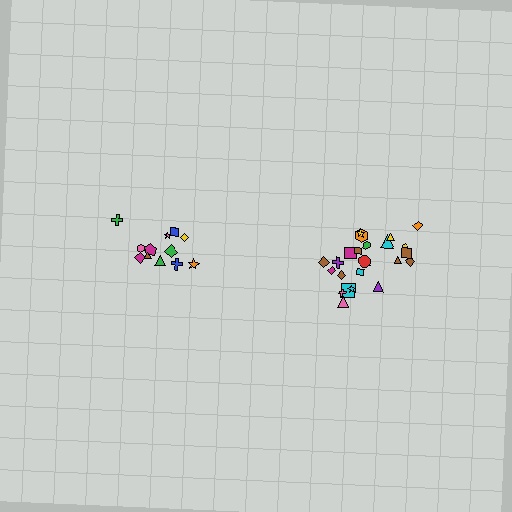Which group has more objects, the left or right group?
The right group.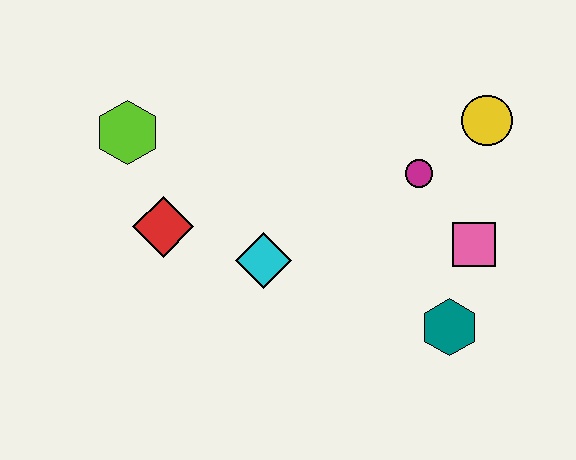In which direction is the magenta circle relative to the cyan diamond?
The magenta circle is to the right of the cyan diamond.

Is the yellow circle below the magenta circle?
No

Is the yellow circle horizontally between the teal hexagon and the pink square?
No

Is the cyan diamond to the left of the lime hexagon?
No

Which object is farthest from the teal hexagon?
The lime hexagon is farthest from the teal hexagon.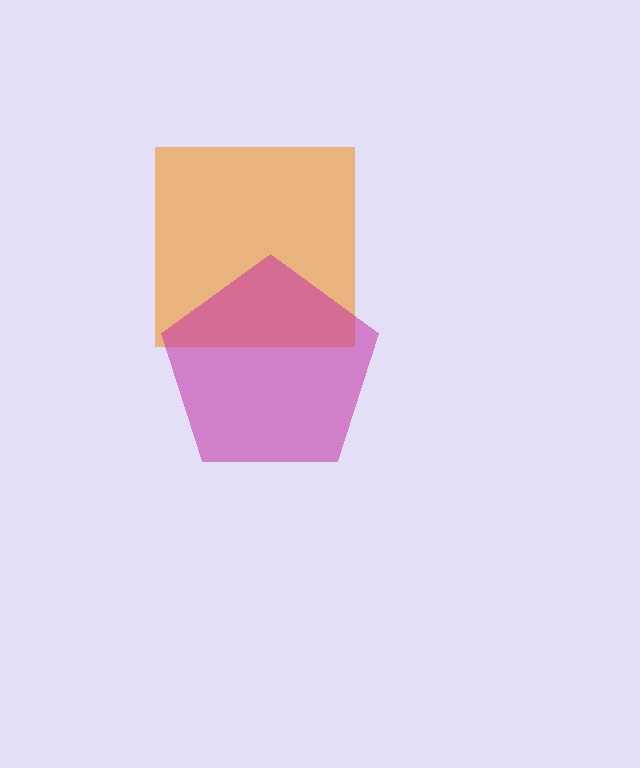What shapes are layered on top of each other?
The layered shapes are: an orange square, a magenta pentagon.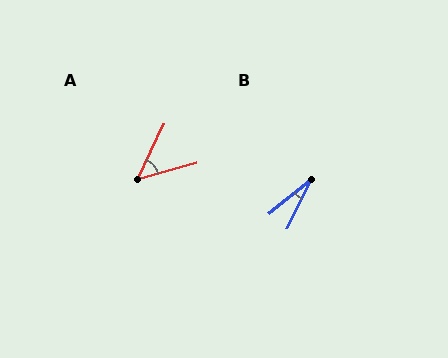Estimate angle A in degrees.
Approximately 49 degrees.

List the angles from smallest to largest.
B (25°), A (49°).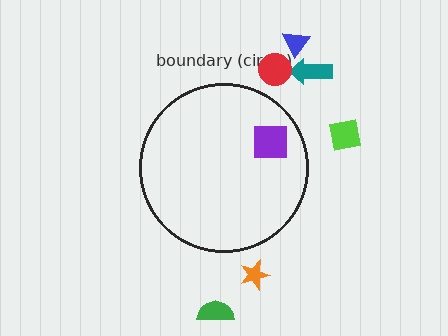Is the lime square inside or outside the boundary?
Outside.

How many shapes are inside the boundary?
1 inside, 6 outside.